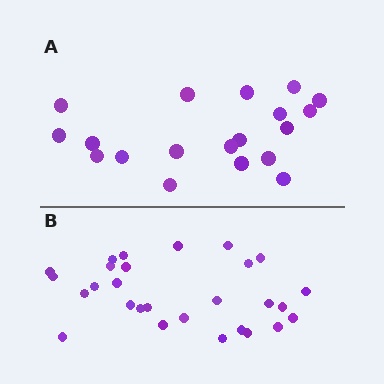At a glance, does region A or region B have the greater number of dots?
Region B (the bottom region) has more dots.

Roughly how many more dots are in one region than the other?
Region B has roughly 8 or so more dots than region A.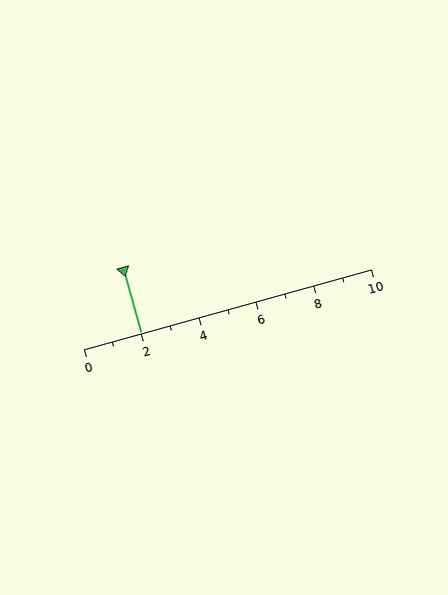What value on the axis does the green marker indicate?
The marker indicates approximately 2.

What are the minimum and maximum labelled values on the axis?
The axis runs from 0 to 10.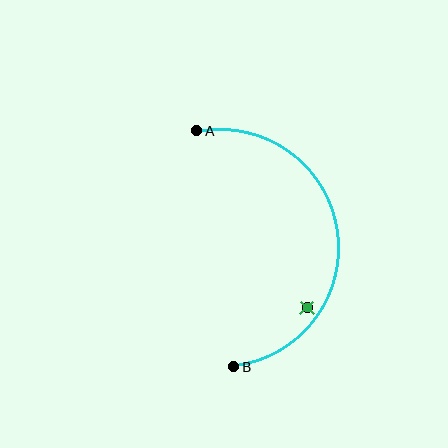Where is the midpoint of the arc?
The arc midpoint is the point on the curve farthest from the straight line joining A and B. It sits to the right of that line.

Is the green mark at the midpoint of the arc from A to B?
No — the green mark does not lie on the arc at all. It sits slightly inside the curve.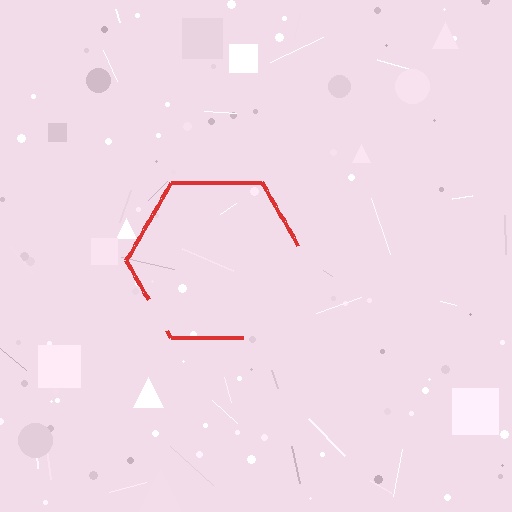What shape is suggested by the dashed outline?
The dashed outline suggests a hexagon.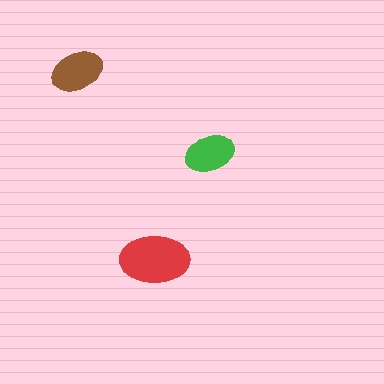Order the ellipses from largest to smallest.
the red one, the brown one, the green one.